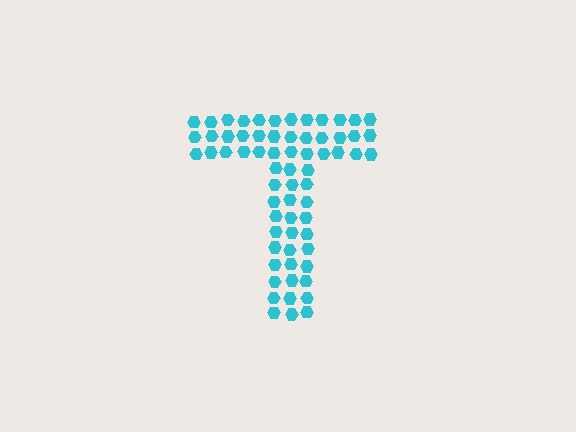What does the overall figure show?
The overall figure shows the letter T.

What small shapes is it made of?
It is made of small hexagons.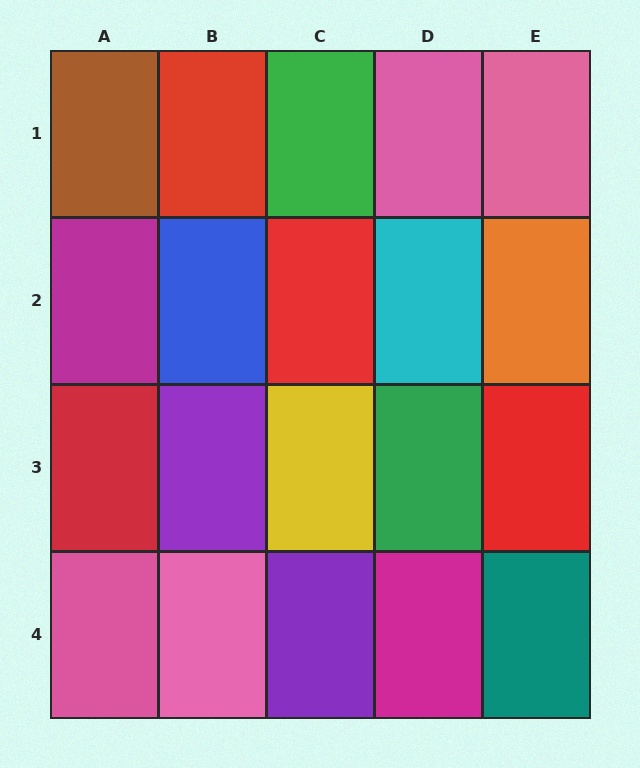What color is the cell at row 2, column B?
Blue.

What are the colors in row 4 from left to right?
Pink, pink, purple, magenta, teal.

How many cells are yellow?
1 cell is yellow.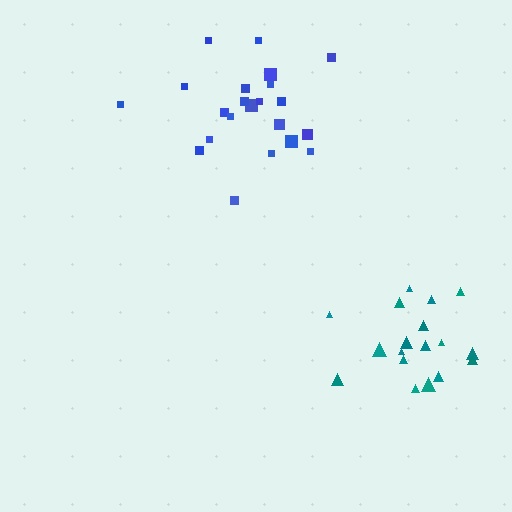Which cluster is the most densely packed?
Teal.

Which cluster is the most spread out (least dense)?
Blue.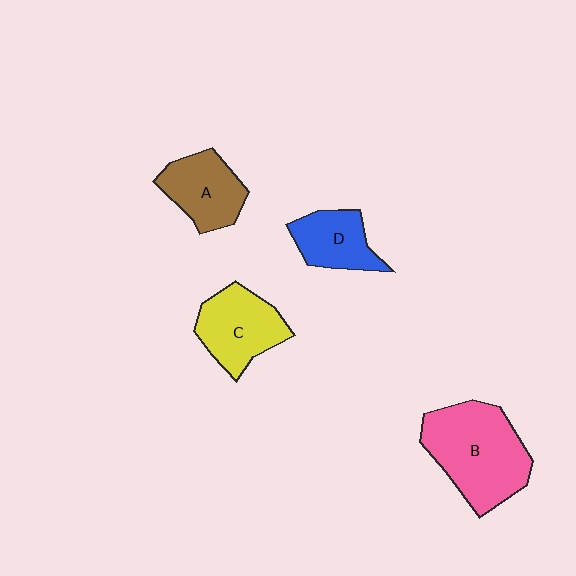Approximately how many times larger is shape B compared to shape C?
Approximately 1.5 times.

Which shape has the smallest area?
Shape D (blue).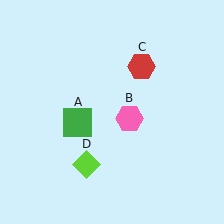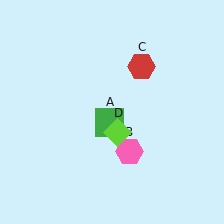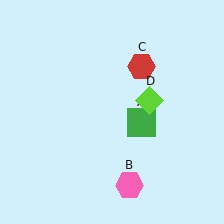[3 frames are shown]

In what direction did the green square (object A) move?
The green square (object A) moved right.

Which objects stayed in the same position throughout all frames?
Red hexagon (object C) remained stationary.